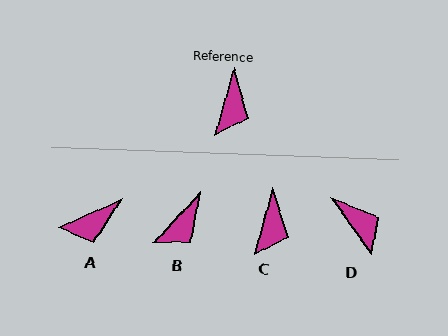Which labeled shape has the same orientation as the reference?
C.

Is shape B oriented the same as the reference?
No, it is off by about 27 degrees.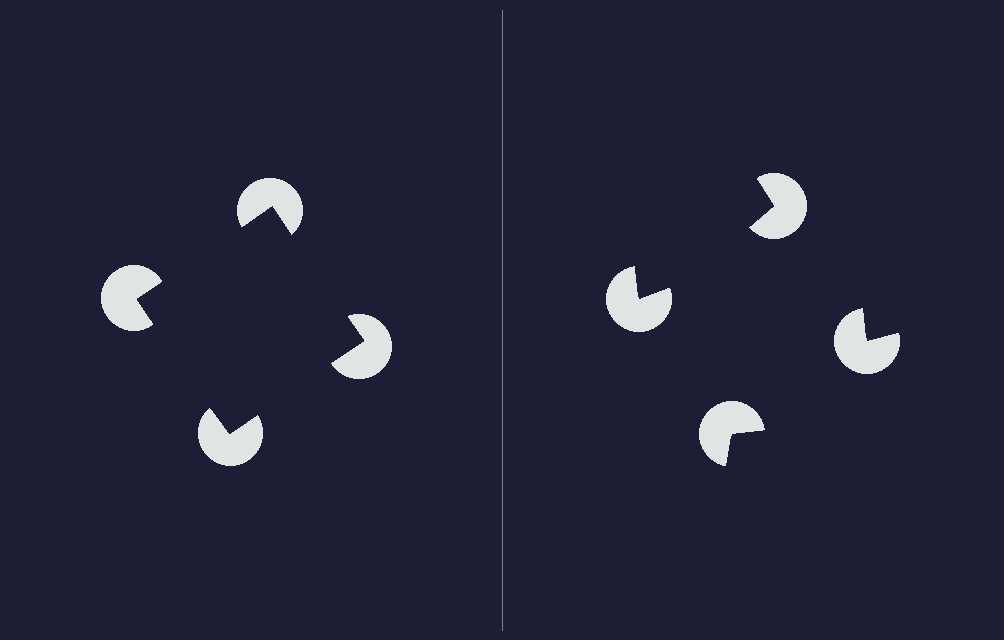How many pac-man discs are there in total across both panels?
8 — 4 on each side.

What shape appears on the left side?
An illusory square.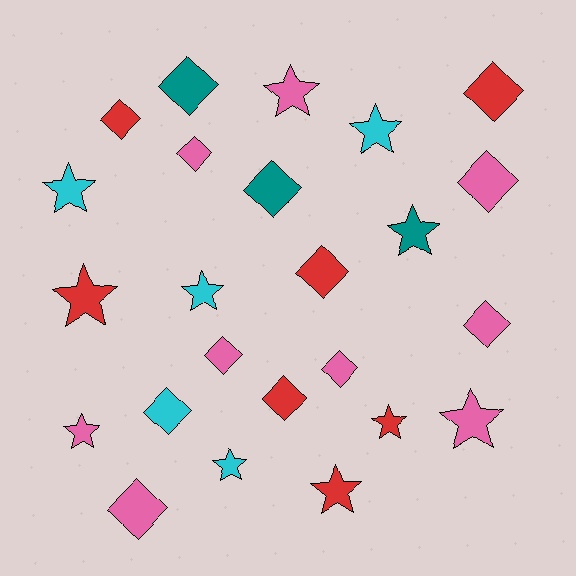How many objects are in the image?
There are 24 objects.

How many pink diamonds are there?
There are 6 pink diamonds.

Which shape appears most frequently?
Diamond, with 13 objects.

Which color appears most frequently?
Pink, with 9 objects.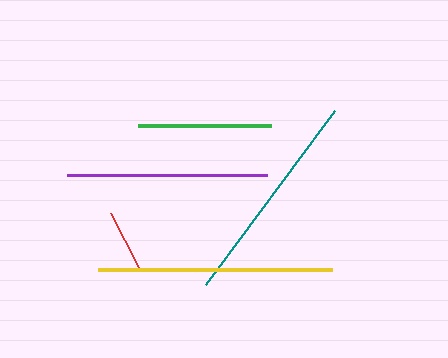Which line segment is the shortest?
The red line is the shortest at approximately 61 pixels.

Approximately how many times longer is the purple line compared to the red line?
The purple line is approximately 3.3 times the length of the red line.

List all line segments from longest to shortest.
From longest to shortest: yellow, teal, purple, green, red.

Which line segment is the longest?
The yellow line is the longest at approximately 234 pixels.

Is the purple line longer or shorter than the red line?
The purple line is longer than the red line.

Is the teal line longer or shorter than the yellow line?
The yellow line is longer than the teal line.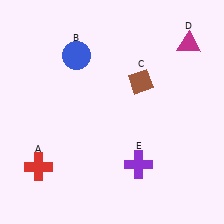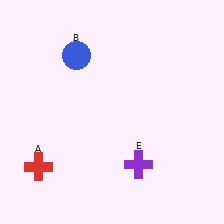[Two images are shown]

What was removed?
The brown diamond (C), the magenta triangle (D) were removed in Image 2.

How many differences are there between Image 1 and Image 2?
There are 2 differences between the two images.